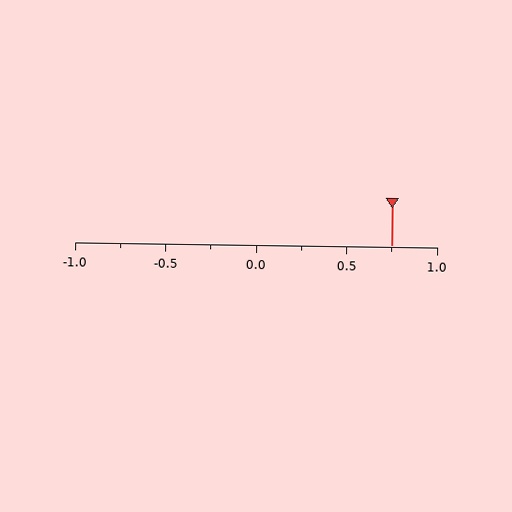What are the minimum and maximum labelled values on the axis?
The axis runs from -1.0 to 1.0.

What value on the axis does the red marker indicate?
The marker indicates approximately 0.75.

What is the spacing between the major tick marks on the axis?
The major ticks are spaced 0.5 apart.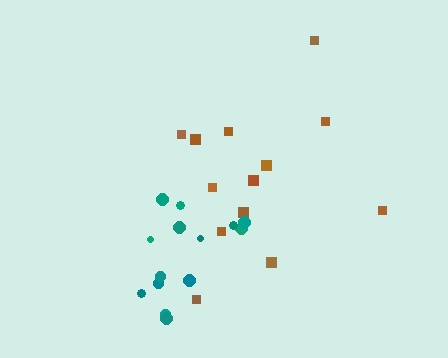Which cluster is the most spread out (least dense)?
Brown.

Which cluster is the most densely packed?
Teal.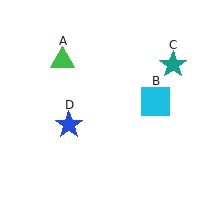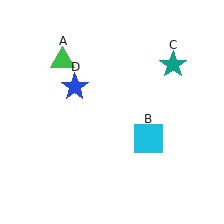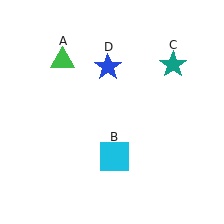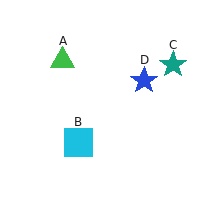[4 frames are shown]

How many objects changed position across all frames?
2 objects changed position: cyan square (object B), blue star (object D).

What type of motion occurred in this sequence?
The cyan square (object B), blue star (object D) rotated clockwise around the center of the scene.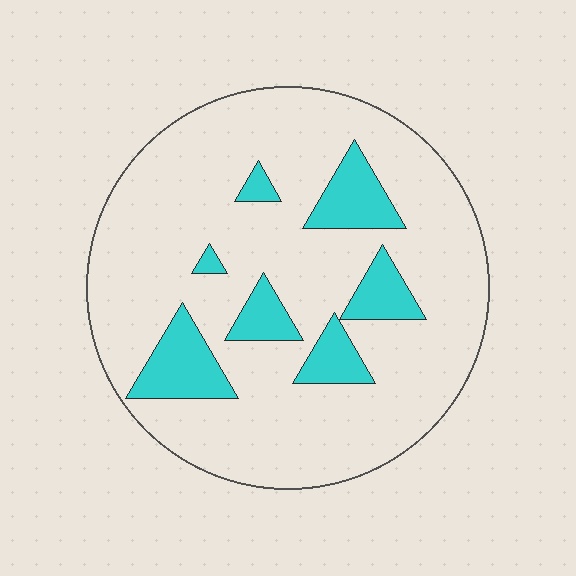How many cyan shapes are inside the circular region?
7.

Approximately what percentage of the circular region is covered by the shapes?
Approximately 15%.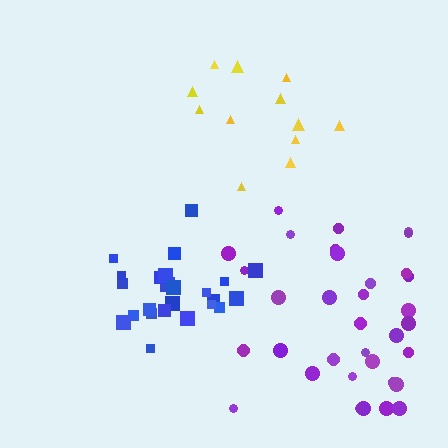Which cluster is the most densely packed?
Blue.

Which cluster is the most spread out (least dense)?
Purple.